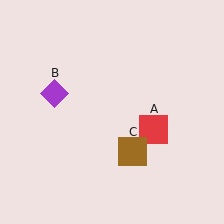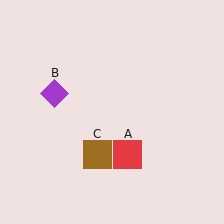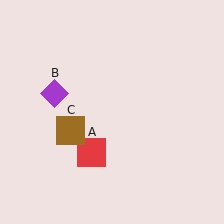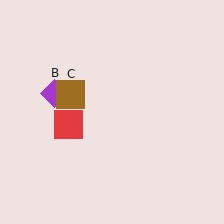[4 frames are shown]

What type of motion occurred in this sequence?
The red square (object A), brown square (object C) rotated clockwise around the center of the scene.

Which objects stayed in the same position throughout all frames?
Purple diamond (object B) remained stationary.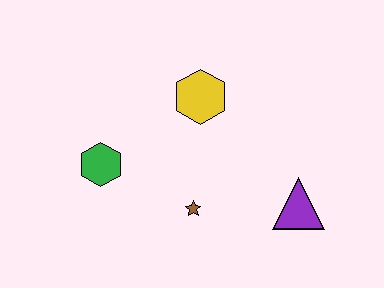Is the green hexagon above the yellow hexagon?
No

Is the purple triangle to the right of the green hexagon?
Yes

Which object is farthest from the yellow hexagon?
The purple triangle is farthest from the yellow hexagon.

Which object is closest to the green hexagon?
The brown star is closest to the green hexagon.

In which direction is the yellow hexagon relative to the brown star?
The yellow hexagon is above the brown star.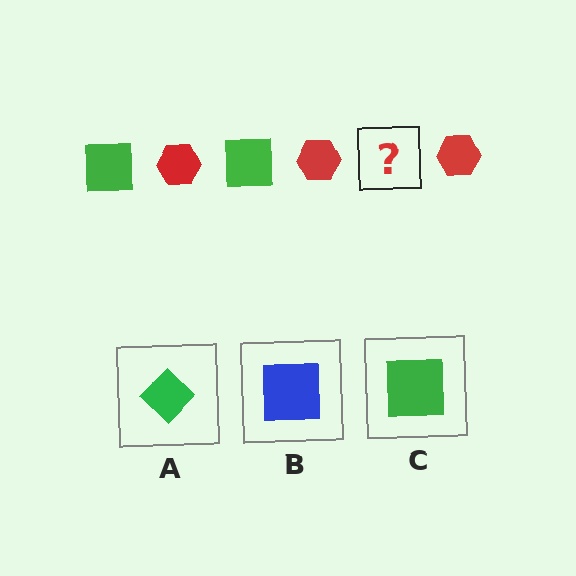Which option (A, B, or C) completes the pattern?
C.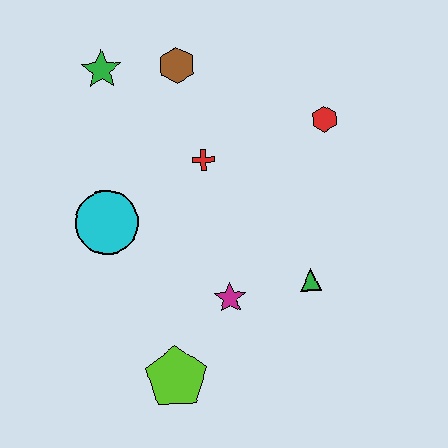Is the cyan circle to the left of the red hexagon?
Yes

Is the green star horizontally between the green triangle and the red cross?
No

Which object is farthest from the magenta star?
The green star is farthest from the magenta star.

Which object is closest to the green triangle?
The magenta star is closest to the green triangle.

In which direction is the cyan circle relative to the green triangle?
The cyan circle is to the left of the green triangle.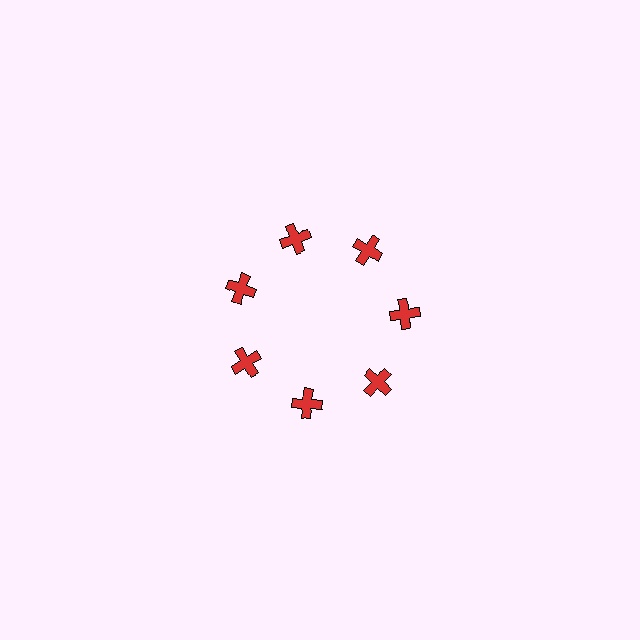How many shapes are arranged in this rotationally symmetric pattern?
There are 7 shapes, arranged in 7 groups of 1.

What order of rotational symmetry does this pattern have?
This pattern has 7-fold rotational symmetry.